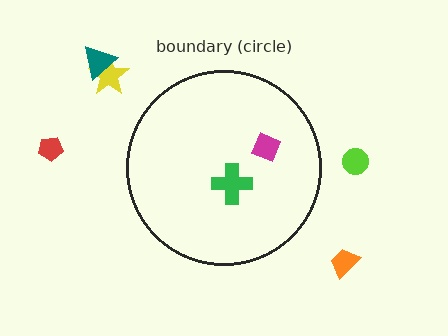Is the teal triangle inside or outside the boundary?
Outside.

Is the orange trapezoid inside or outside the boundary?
Outside.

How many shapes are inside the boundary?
2 inside, 5 outside.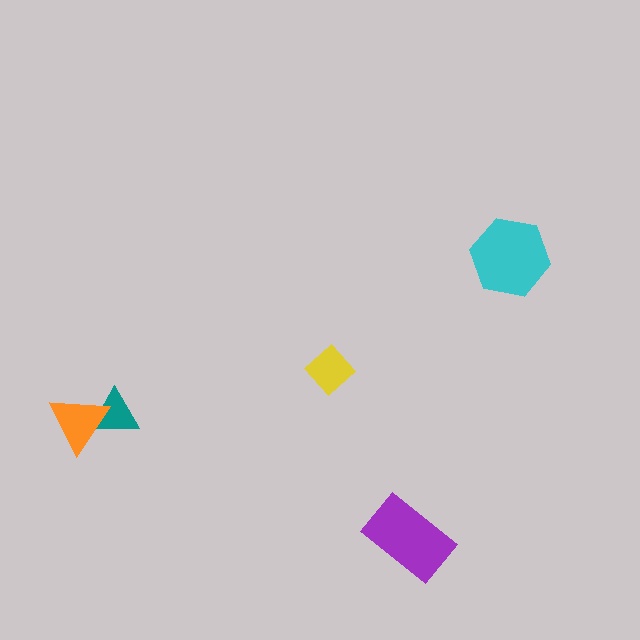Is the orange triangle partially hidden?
No, no other shape covers it.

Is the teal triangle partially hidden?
Yes, it is partially covered by another shape.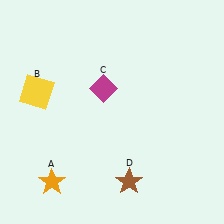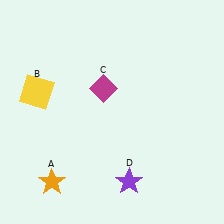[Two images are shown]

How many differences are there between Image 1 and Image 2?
There is 1 difference between the two images.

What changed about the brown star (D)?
In Image 1, D is brown. In Image 2, it changed to purple.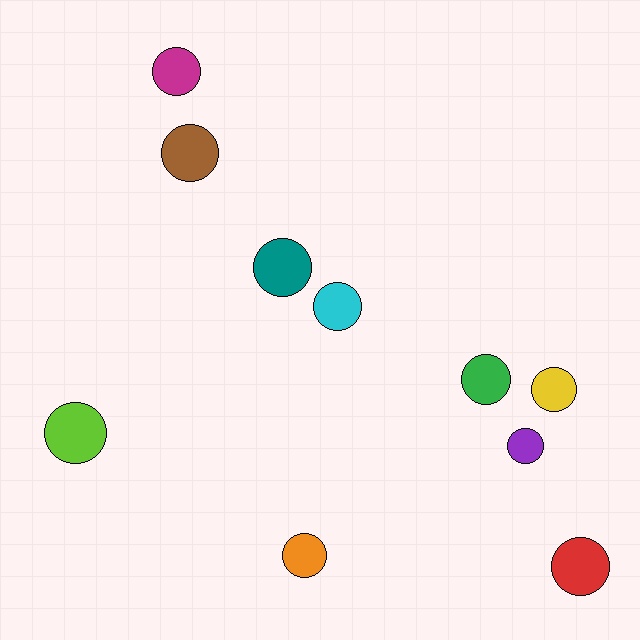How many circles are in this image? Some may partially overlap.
There are 10 circles.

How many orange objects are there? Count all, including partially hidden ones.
There is 1 orange object.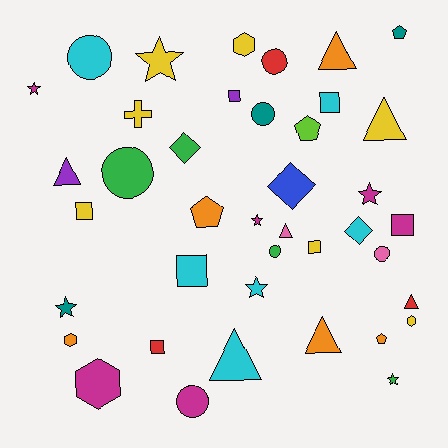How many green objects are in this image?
There are 4 green objects.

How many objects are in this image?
There are 40 objects.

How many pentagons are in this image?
There are 4 pentagons.